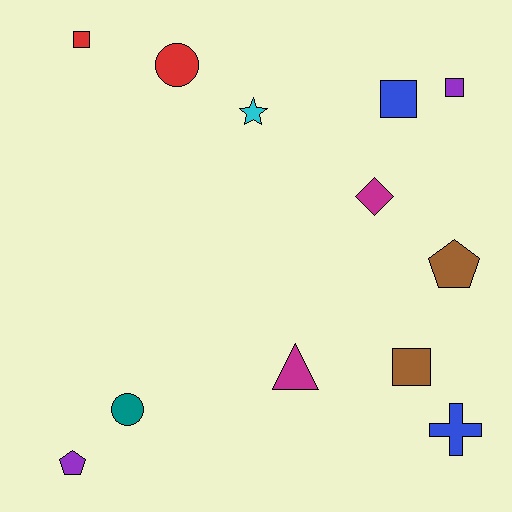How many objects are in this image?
There are 12 objects.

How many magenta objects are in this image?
There are 2 magenta objects.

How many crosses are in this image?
There is 1 cross.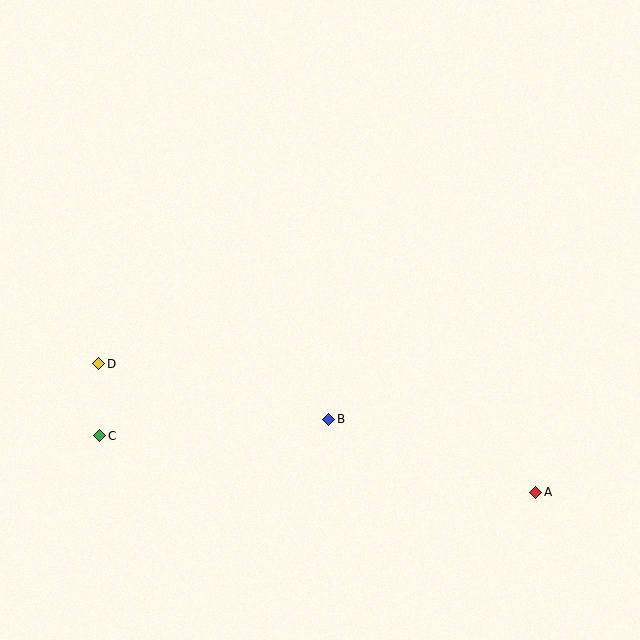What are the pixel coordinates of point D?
Point D is at (99, 364).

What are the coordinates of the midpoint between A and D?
The midpoint between A and D is at (317, 428).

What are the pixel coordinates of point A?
Point A is at (536, 492).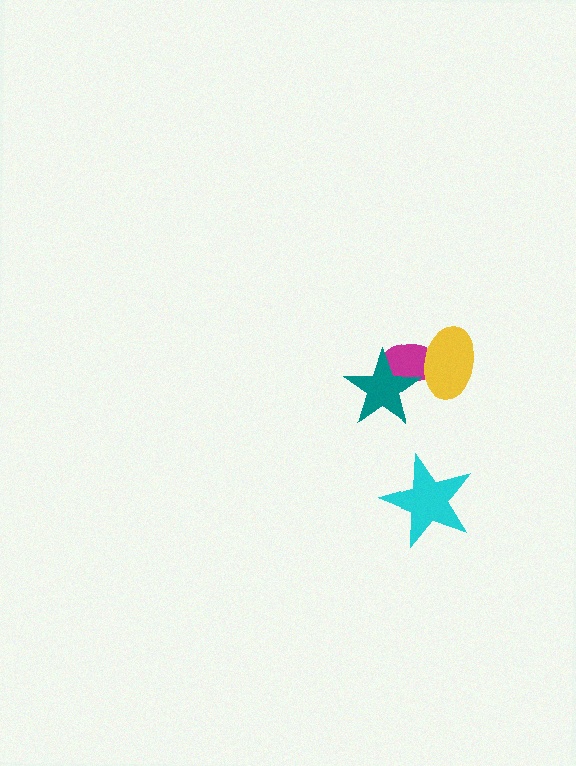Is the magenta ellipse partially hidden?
Yes, it is partially covered by another shape.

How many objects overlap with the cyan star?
0 objects overlap with the cyan star.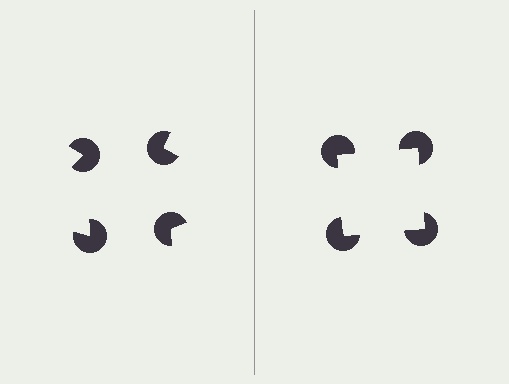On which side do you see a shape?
An illusory square appears on the right side. On the left side the wedge cuts are rotated, so no coherent shape forms.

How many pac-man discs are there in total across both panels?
8 — 4 on each side.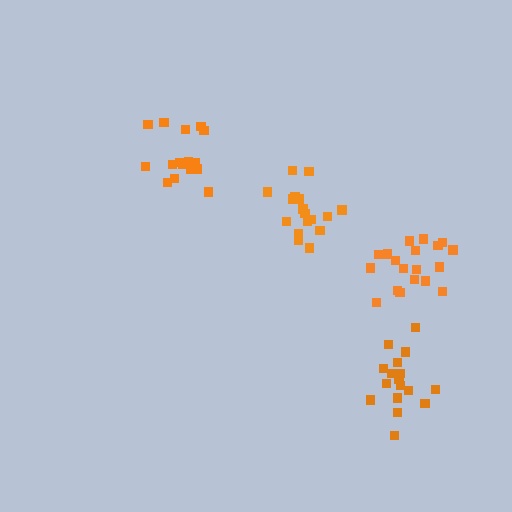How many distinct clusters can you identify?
There are 4 distinct clusters.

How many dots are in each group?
Group 1: 18 dots, Group 2: 19 dots, Group 3: 16 dots, Group 4: 17 dots (70 total).